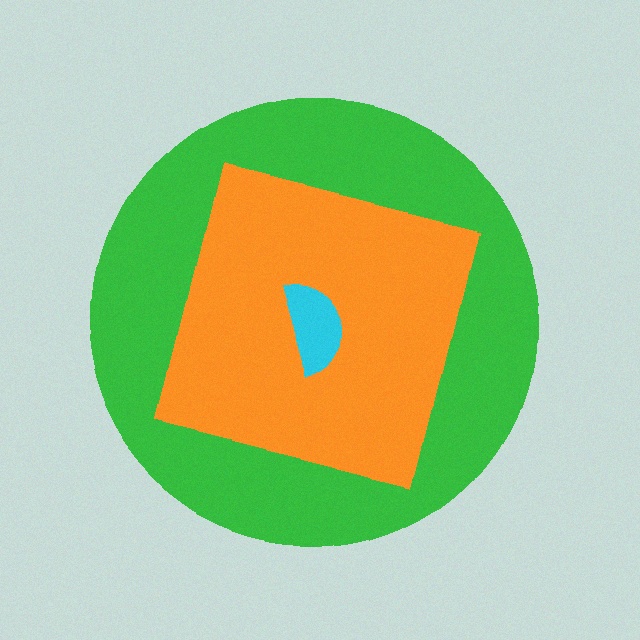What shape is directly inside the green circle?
The orange square.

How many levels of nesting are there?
3.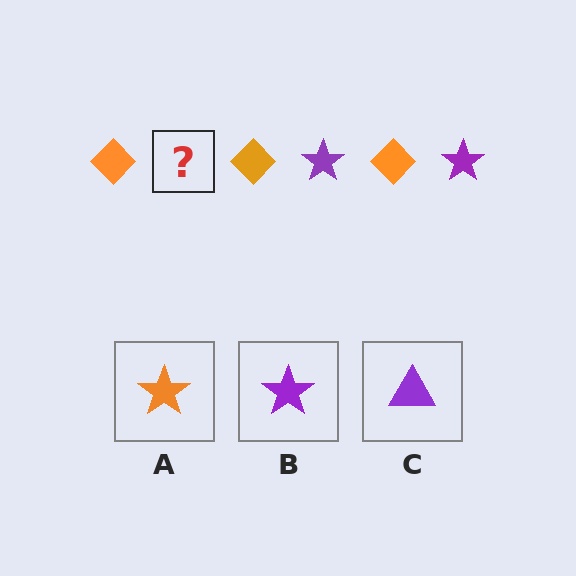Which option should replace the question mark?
Option B.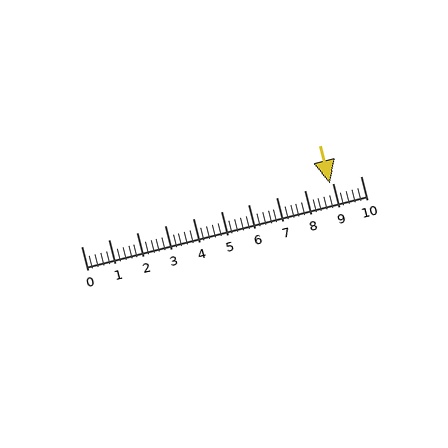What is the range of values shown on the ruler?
The ruler shows values from 0 to 10.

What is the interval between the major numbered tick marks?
The major tick marks are spaced 1 units apart.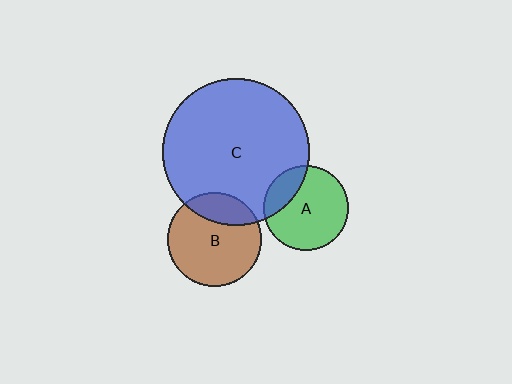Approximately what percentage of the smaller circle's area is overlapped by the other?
Approximately 20%.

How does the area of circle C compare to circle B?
Approximately 2.4 times.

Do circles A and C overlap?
Yes.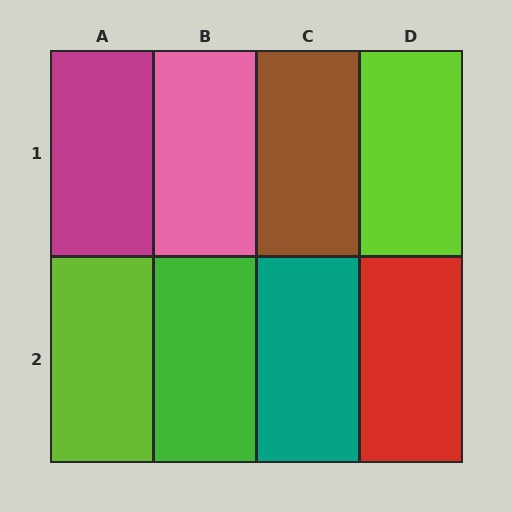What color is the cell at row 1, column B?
Pink.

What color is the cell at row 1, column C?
Brown.